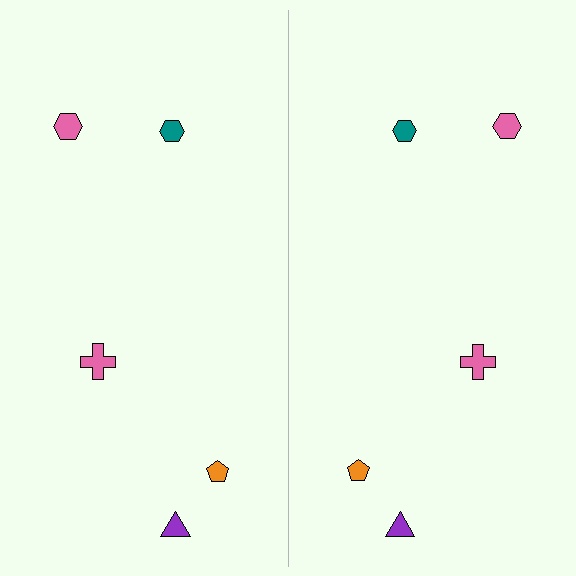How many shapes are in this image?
There are 10 shapes in this image.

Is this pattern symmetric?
Yes, this pattern has bilateral (reflection) symmetry.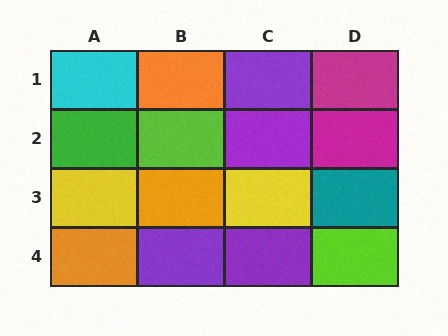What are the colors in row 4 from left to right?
Orange, purple, purple, lime.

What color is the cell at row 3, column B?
Orange.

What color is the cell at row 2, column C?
Purple.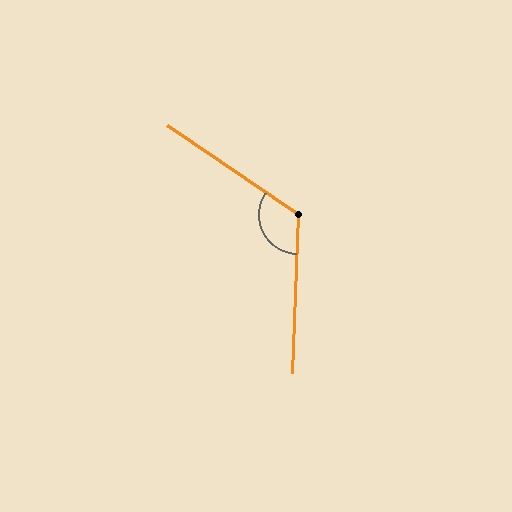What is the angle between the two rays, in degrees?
Approximately 122 degrees.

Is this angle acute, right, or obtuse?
It is obtuse.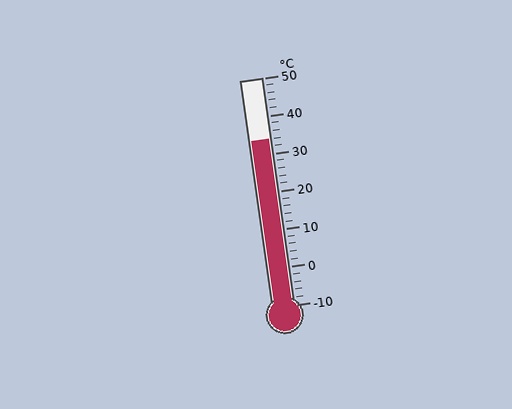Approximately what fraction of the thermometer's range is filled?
The thermometer is filled to approximately 75% of its range.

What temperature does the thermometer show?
The thermometer shows approximately 34°C.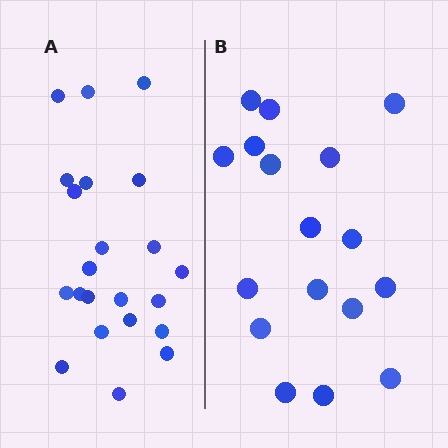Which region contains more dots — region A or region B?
Region A (the left region) has more dots.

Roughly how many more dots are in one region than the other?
Region A has about 5 more dots than region B.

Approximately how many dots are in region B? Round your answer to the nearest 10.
About 20 dots. (The exact count is 17, which rounds to 20.)